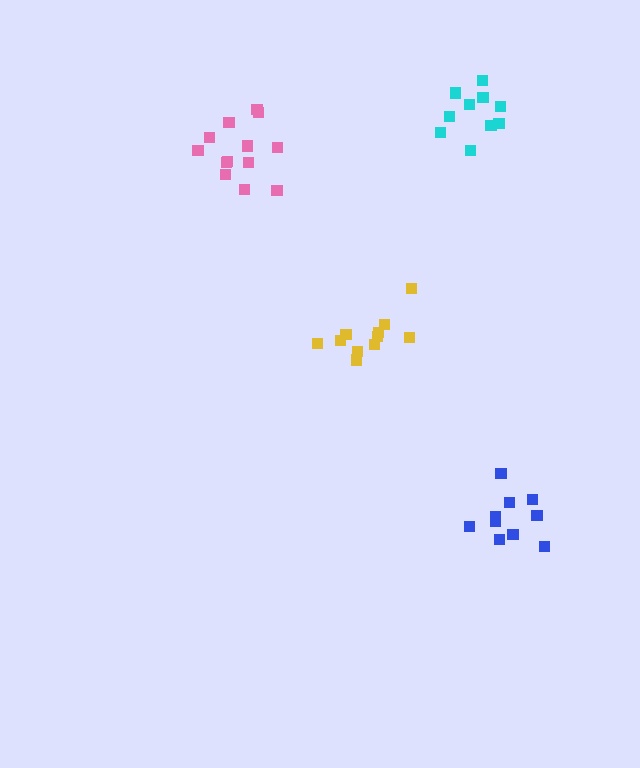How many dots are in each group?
Group 1: 13 dots, Group 2: 10 dots, Group 3: 11 dots, Group 4: 10 dots (44 total).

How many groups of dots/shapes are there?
There are 4 groups.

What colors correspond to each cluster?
The clusters are colored: pink, blue, yellow, cyan.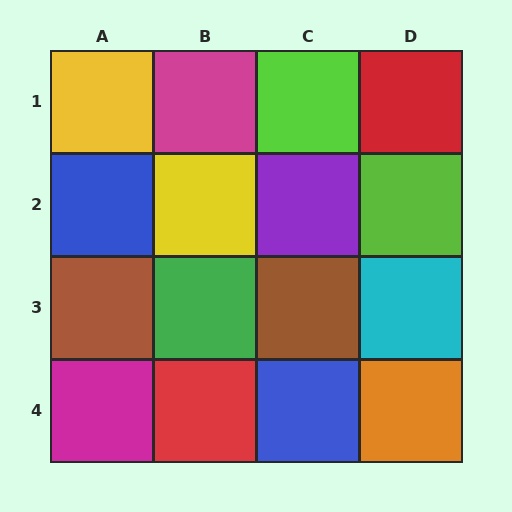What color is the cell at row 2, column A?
Blue.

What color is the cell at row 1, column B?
Magenta.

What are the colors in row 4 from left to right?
Magenta, red, blue, orange.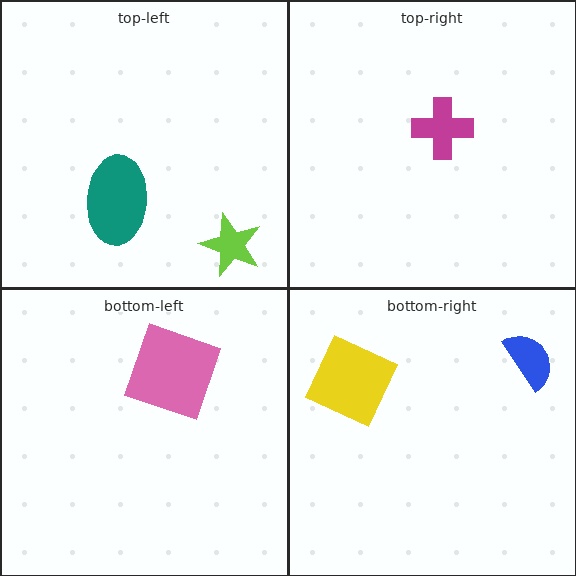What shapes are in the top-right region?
The magenta cross.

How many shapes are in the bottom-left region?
1.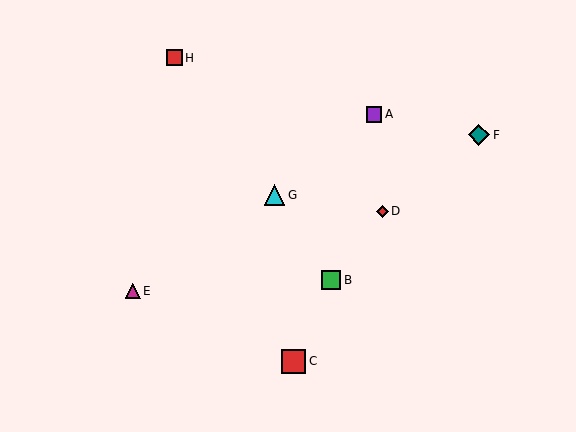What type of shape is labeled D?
Shape D is a red diamond.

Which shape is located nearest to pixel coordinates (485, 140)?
The teal diamond (labeled F) at (479, 135) is nearest to that location.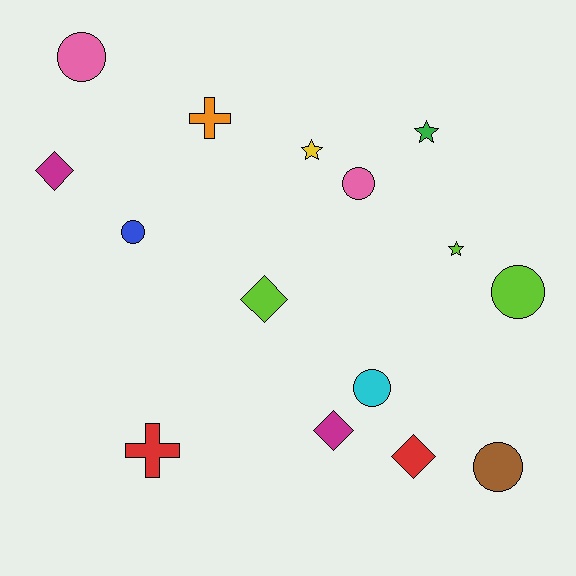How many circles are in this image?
There are 6 circles.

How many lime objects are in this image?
There are 3 lime objects.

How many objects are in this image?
There are 15 objects.